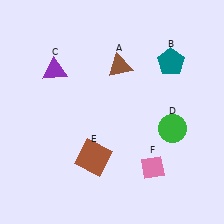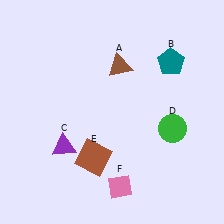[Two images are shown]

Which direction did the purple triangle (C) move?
The purple triangle (C) moved down.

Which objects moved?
The objects that moved are: the purple triangle (C), the pink diamond (F).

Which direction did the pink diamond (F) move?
The pink diamond (F) moved left.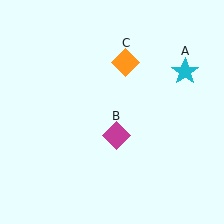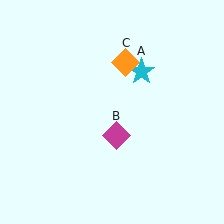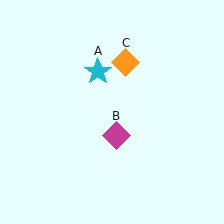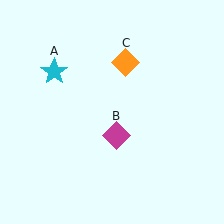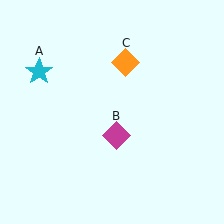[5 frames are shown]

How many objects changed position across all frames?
1 object changed position: cyan star (object A).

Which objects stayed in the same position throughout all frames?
Magenta diamond (object B) and orange diamond (object C) remained stationary.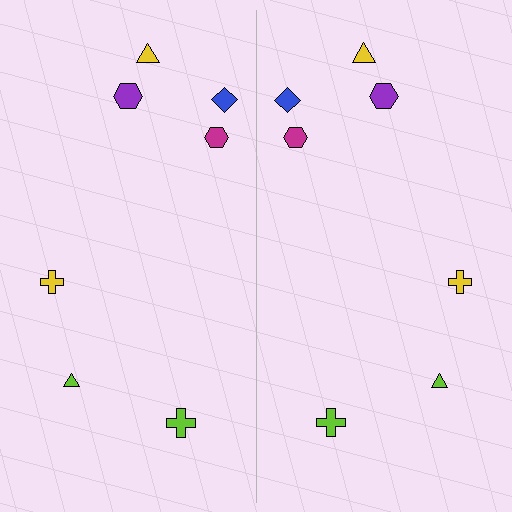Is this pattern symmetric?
Yes, this pattern has bilateral (reflection) symmetry.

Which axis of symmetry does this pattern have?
The pattern has a vertical axis of symmetry running through the center of the image.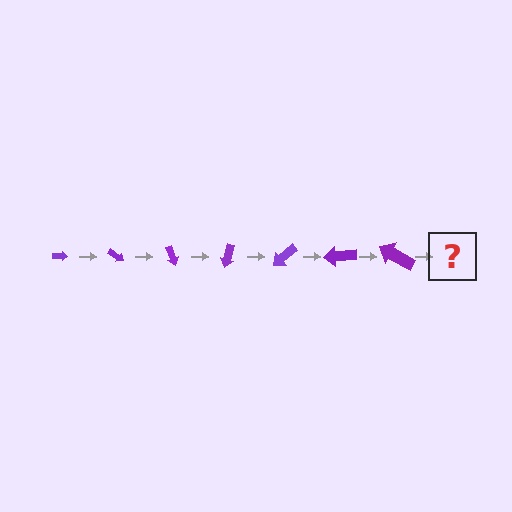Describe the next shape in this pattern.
It should be an arrow, larger than the previous one and rotated 245 degrees from the start.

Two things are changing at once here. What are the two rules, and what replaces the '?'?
The two rules are that the arrow grows larger each step and it rotates 35 degrees each step. The '?' should be an arrow, larger than the previous one and rotated 245 degrees from the start.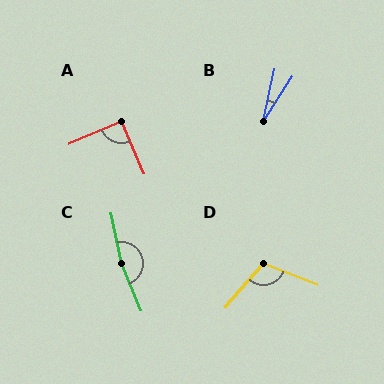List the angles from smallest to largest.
B (21°), A (90°), D (109°), C (169°).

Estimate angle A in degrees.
Approximately 90 degrees.